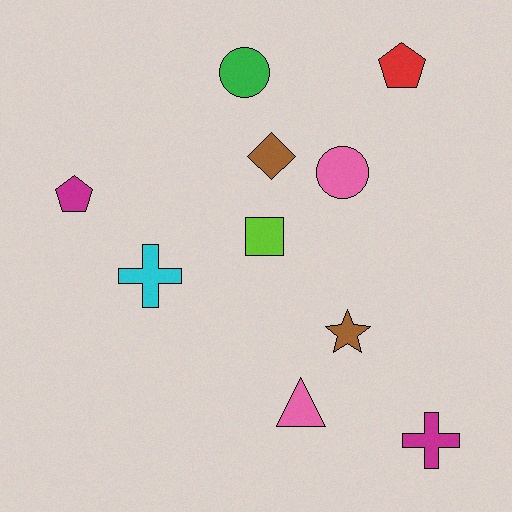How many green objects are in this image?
There is 1 green object.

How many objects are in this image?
There are 10 objects.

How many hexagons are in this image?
There are no hexagons.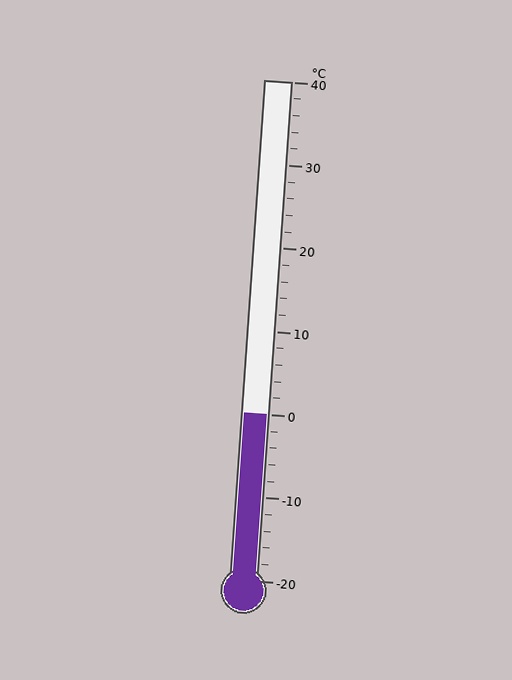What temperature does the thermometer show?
The thermometer shows approximately 0°C.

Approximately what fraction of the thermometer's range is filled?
The thermometer is filled to approximately 35% of its range.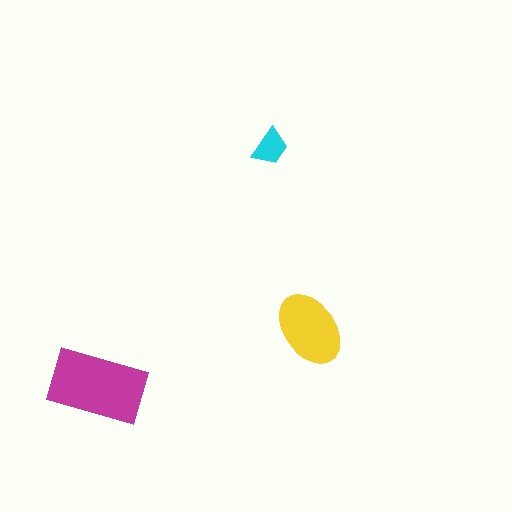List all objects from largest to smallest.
The magenta rectangle, the yellow ellipse, the cyan trapezoid.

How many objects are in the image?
There are 3 objects in the image.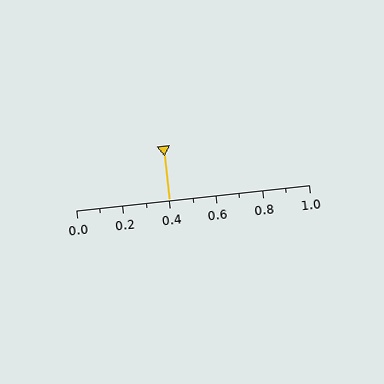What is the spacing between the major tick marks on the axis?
The major ticks are spaced 0.2 apart.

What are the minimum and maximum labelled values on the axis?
The axis runs from 0.0 to 1.0.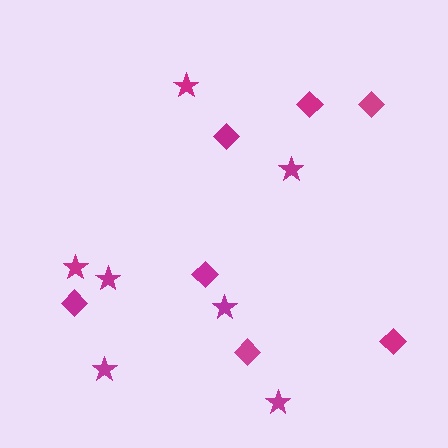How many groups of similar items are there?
There are 2 groups: one group of stars (7) and one group of diamonds (7).